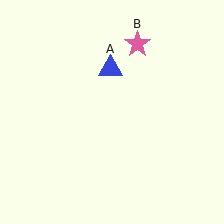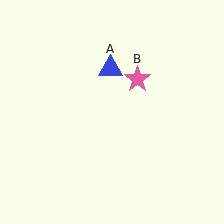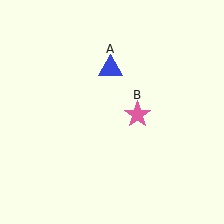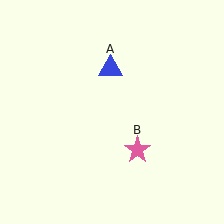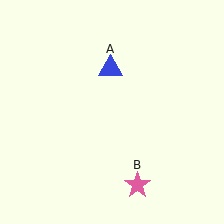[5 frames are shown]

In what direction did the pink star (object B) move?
The pink star (object B) moved down.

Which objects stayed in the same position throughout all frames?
Blue triangle (object A) remained stationary.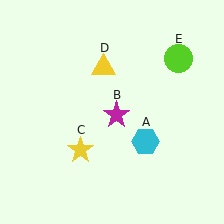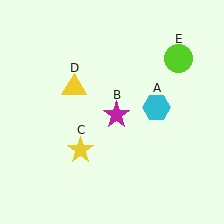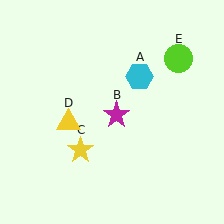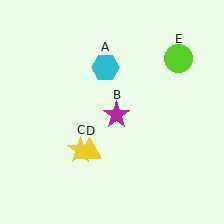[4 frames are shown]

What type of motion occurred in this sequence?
The cyan hexagon (object A), yellow triangle (object D) rotated counterclockwise around the center of the scene.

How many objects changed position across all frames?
2 objects changed position: cyan hexagon (object A), yellow triangle (object D).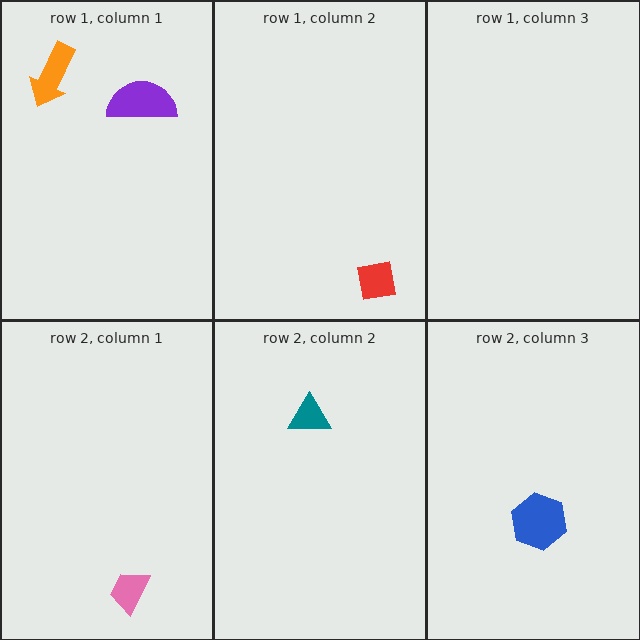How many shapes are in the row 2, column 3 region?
1.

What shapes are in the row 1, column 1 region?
The purple semicircle, the orange arrow.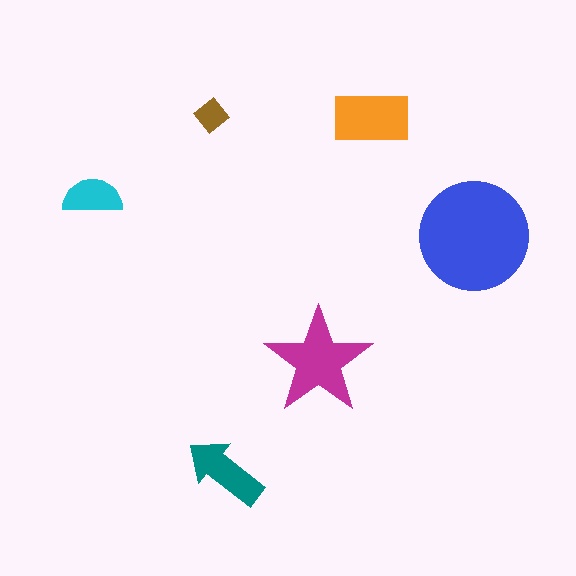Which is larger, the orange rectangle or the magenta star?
The magenta star.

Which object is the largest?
The blue circle.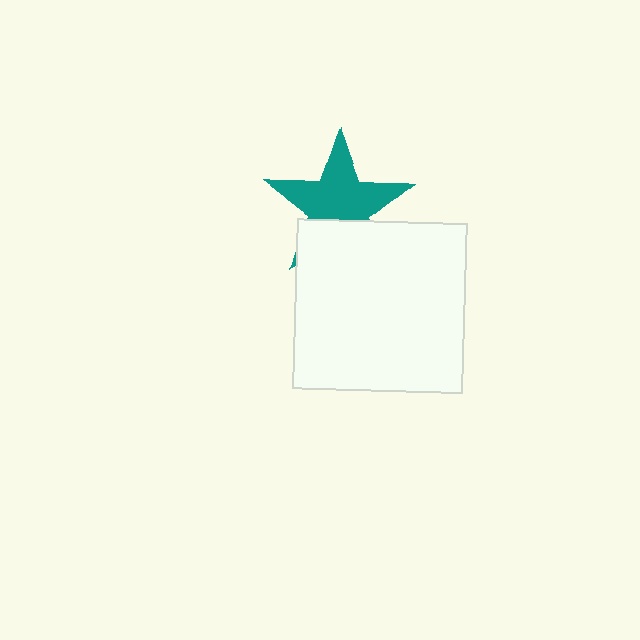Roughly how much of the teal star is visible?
Most of it is visible (roughly 67%).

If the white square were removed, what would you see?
You would see the complete teal star.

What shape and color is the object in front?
The object in front is a white square.